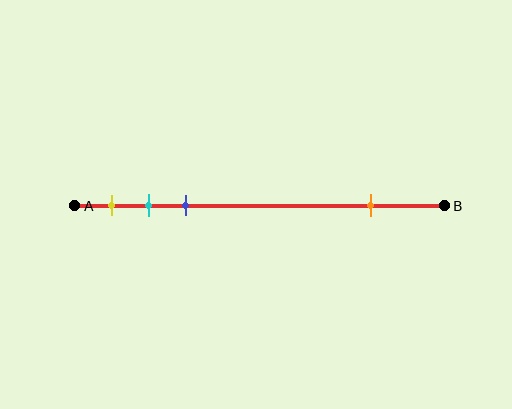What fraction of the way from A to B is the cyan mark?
The cyan mark is approximately 20% (0.2) of the way from A to B.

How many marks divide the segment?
There are 4 marks dividing the segment.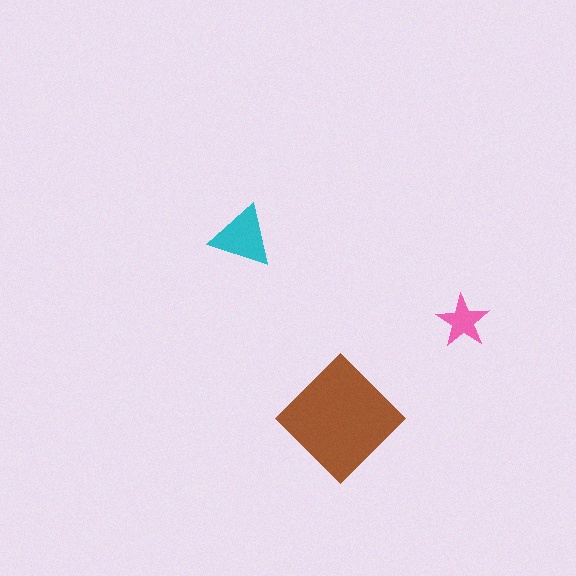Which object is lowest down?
The brown diamond is bottommost.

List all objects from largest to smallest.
The brown diamond, the cyan triangle, the pink star.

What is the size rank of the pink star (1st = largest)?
3rd.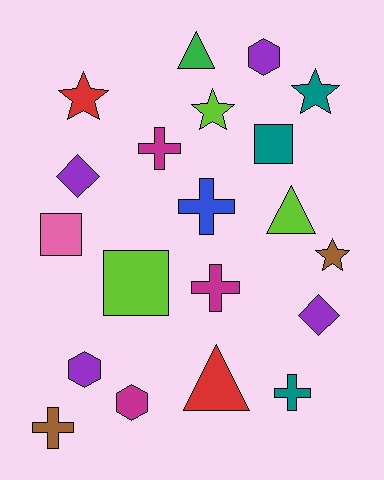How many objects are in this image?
There are 20 objects.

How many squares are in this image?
There are 3 squares.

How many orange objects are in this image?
There are no orange objects.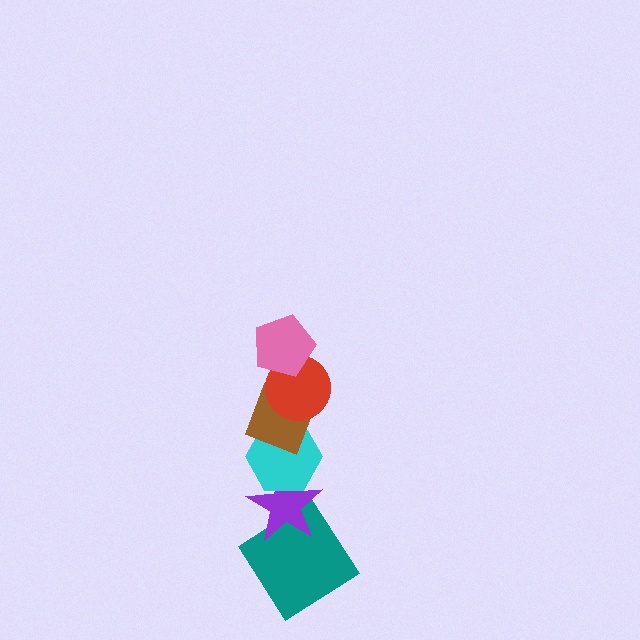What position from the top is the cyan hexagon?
The cyan hexagon is 4th from the top.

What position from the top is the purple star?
The purple star is 5th from the top.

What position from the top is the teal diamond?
The teal diamond is 6th from the top.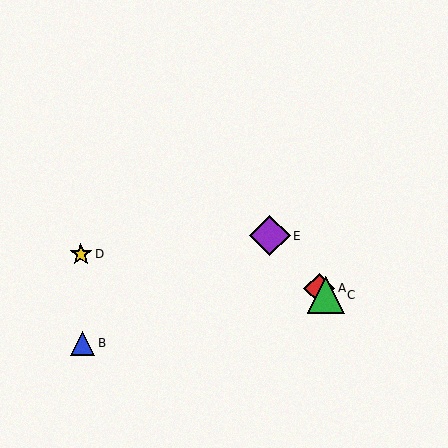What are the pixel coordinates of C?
Object C is at (326, 295).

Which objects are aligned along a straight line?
Objects A, C, E are aligned along a straight line.